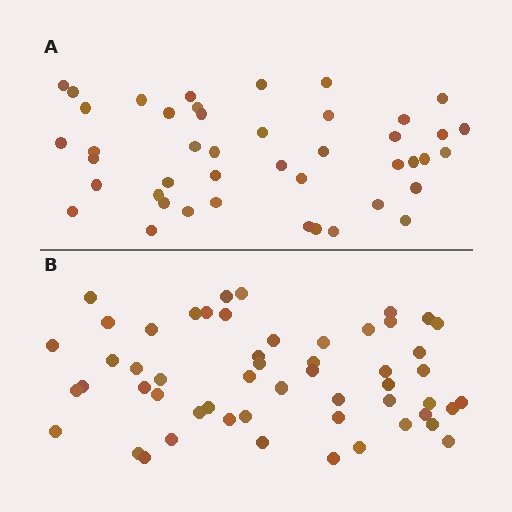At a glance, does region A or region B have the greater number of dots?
Region B (the bottom region) has more dots.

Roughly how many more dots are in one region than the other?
Region B has roughly 10 or so more dots than region A.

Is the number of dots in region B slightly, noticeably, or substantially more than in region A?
Region B has only slightly more — the two regions are fairly close. The ratio is roughly 1.2 to 1.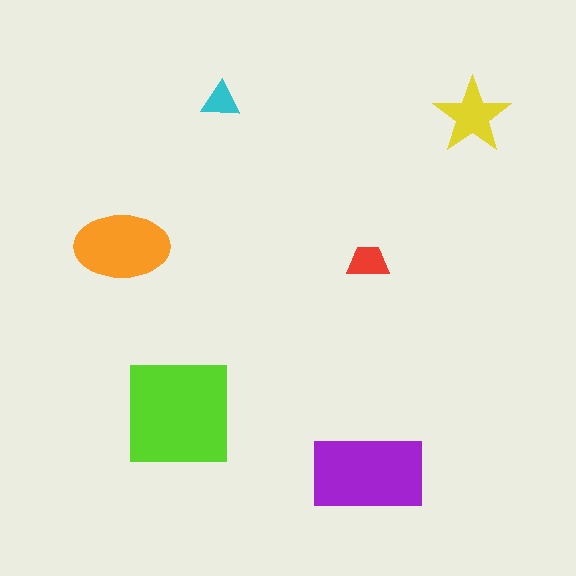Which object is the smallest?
The cyan triangle.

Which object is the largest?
The lime square.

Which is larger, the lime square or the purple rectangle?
The lime square.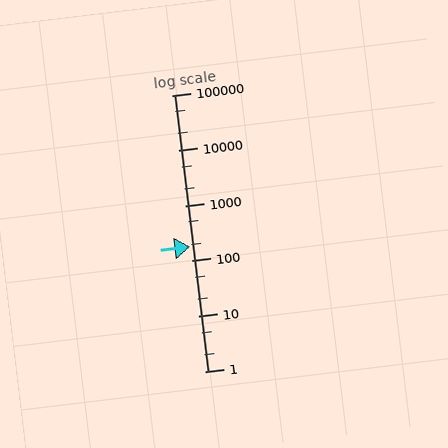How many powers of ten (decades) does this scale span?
The scale spans 5 decades, from 1 to 100000.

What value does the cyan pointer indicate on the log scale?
The pointer indicates approximately 180.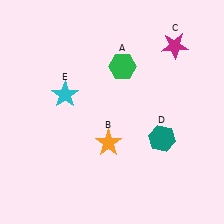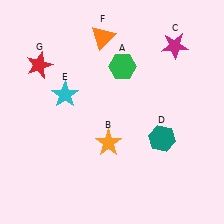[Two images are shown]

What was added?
An orange triangle (F), a red star (G) were added in Image 2.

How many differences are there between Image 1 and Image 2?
There are 2 differences between the two images.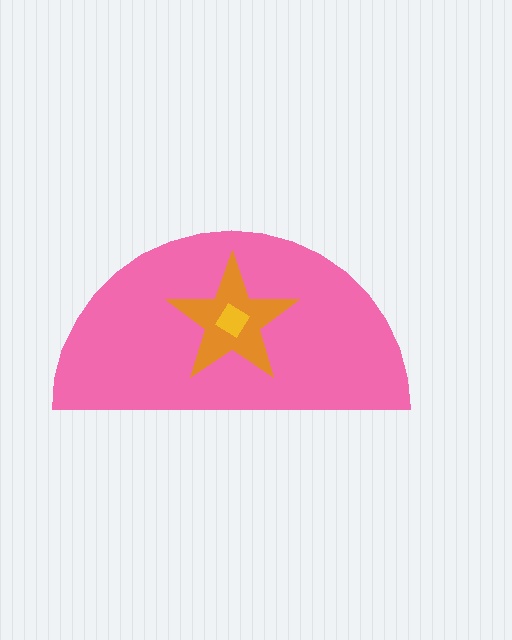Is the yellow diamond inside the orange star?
Yes.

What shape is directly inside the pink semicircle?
The orange star.